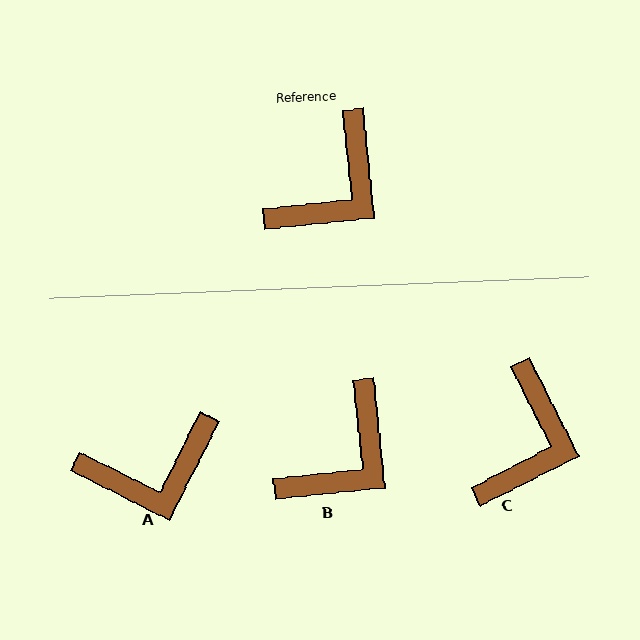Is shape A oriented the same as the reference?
No, it is off by about 33 degrees.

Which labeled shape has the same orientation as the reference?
B.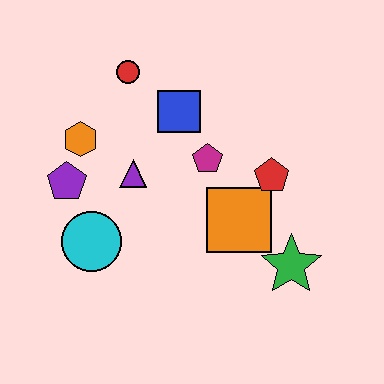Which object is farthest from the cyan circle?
The green star is farthest from the cyan circle.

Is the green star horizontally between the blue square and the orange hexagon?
No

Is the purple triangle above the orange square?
Yes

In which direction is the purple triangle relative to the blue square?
The purple triangle is below the blue square.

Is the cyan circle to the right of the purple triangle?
No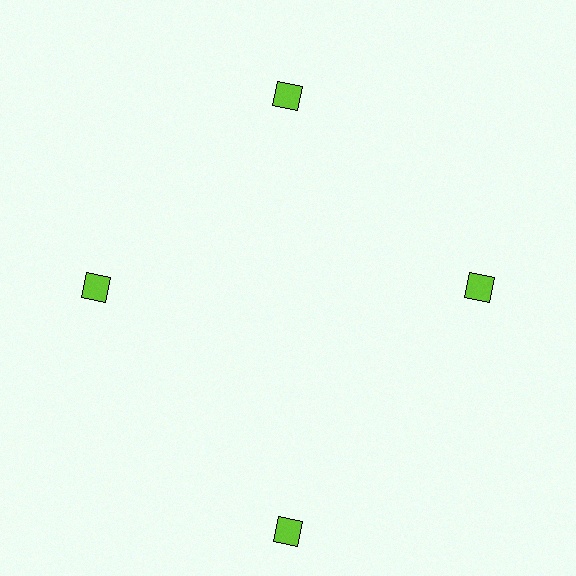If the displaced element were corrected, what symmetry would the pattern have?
It would have 4-fold rotational symmetry — the pattern would map onto itself every 90 degrees.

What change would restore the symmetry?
The symmetry would be restored by moving it inward, back onto the ring so that all 4 squares sit at equal angles and equal distance from the center.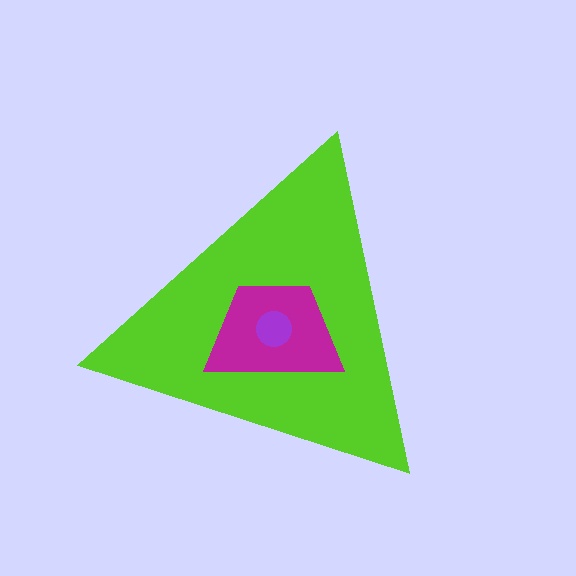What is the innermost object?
The purple circle.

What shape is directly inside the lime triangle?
The magenta trapezoid.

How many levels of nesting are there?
3.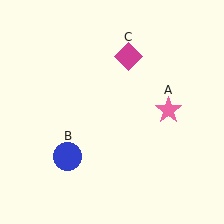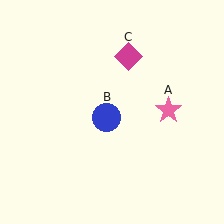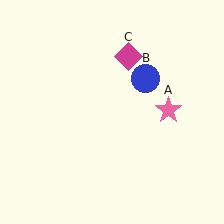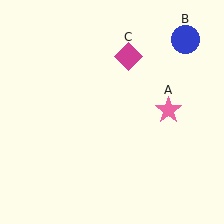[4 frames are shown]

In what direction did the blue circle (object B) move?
The blue circle (object B) moved up and to the right.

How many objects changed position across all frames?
1 object changed position: blue circle (object B).